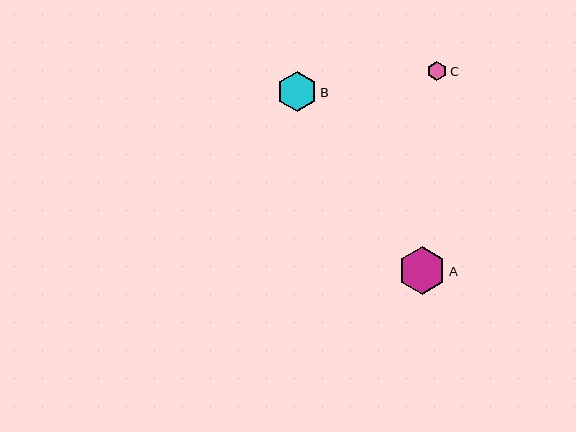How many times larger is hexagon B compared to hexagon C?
Hexagon B is approximately 2.1 times the size of hexagon C.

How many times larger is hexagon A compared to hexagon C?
Hexagon A is approximately 2.4 times the size of hexagon C.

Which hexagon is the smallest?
Hexagon C is the smallest with a size of approximately 19 pixels.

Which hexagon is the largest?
Hexagon A is the largest with a size of approximately 47 pixels.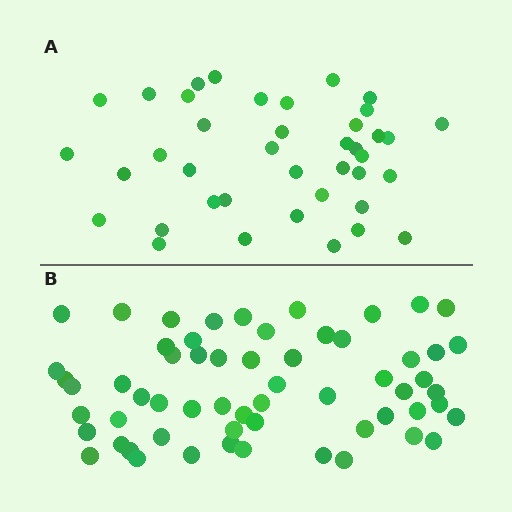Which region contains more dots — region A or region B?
Region B (the bottom region) has more dots.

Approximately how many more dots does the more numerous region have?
Region B has approximately 20 more dots than region A.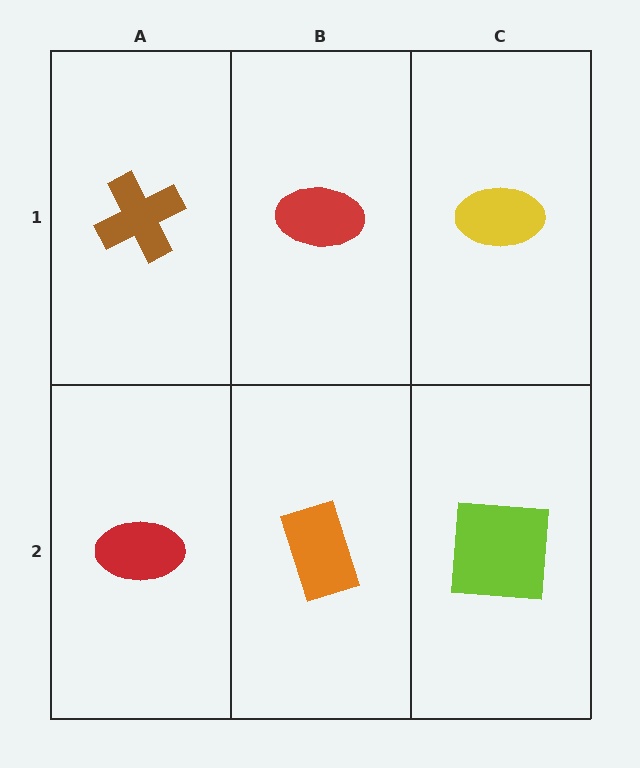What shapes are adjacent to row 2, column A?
A brown cross (row 1, column A), an orange rectangle (row 2, column B).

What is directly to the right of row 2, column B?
A lime square.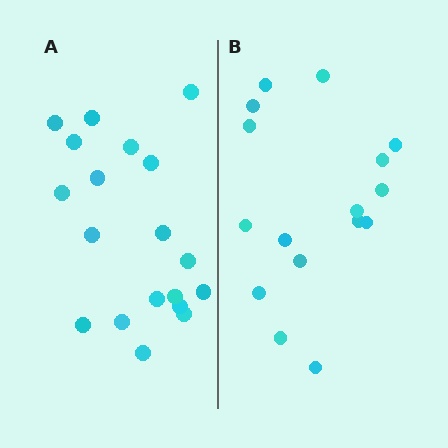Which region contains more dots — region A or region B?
Region A (the left region) has more dots.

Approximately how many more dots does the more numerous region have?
Region A has just a few more — roughly 2 or 3 more dots than region B.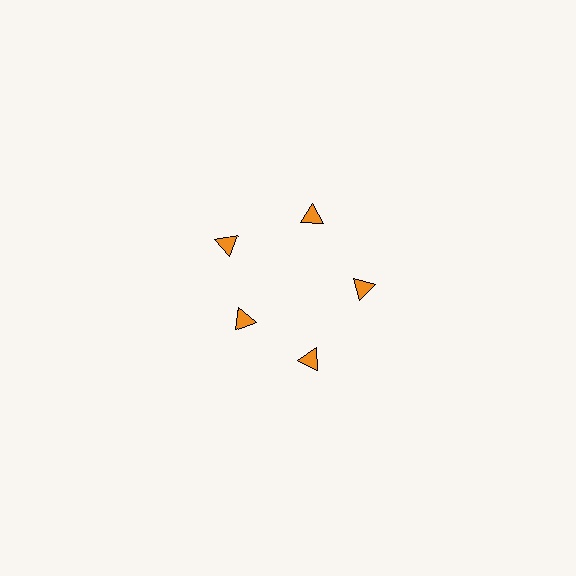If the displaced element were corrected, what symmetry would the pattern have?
It would have 5-fold rotational symmetry — the pattern would map onto itself every 72 degrees.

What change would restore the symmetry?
The symmetry would be restored by moving it outward, back onto the ring so that all 5 triangles sit at equal angles and equal distance from the center.